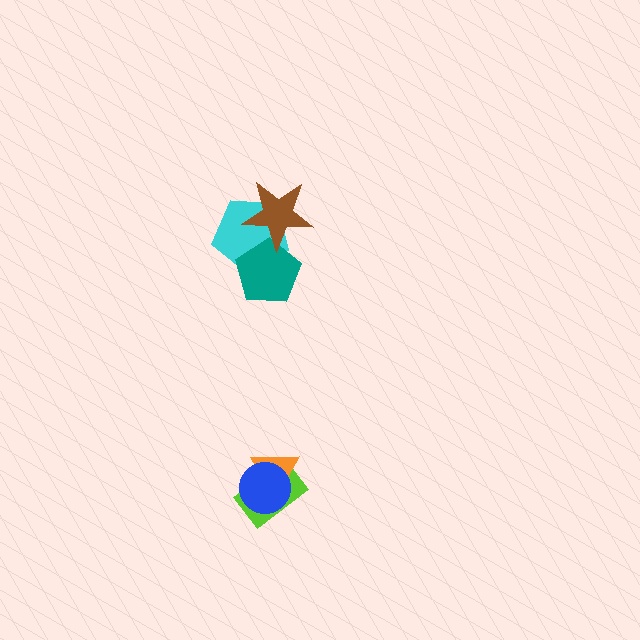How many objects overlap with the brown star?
2 objects overlap with the brown star.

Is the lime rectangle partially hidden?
Yes, it is partially covered by another shape.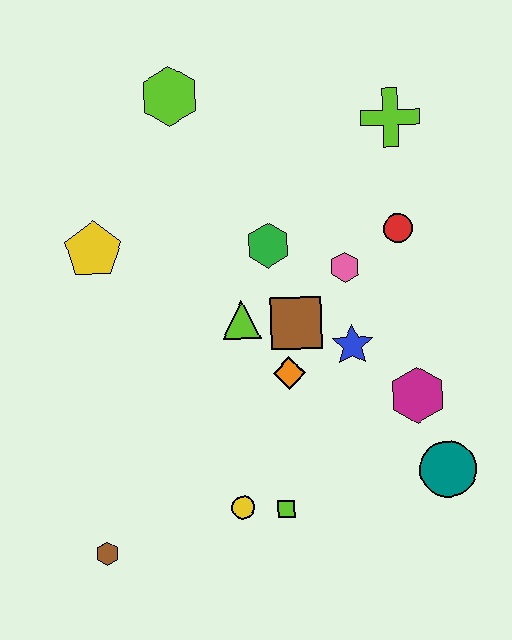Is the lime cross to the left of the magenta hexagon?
Yes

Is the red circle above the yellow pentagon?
Yes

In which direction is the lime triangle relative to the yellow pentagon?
The lime triangle is to the right of the yellow pentagon.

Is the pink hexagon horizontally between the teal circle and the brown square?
Yes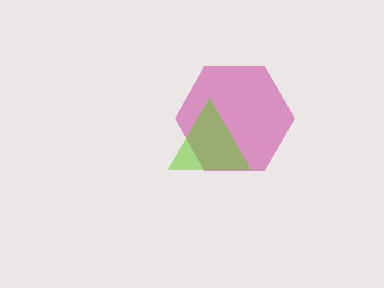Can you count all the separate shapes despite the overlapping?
Yes, there are 2 separate shapes.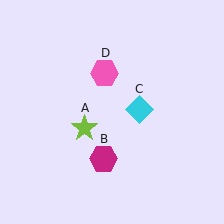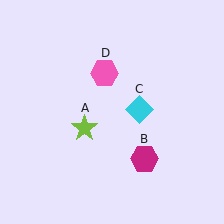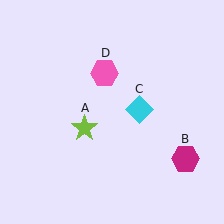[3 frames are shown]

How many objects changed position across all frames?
1 object changed position: magenta hexagon (object B).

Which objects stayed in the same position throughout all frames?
Lime star (object A) and cyan diamond (object C) and pink hexagon (object D) remained stationary.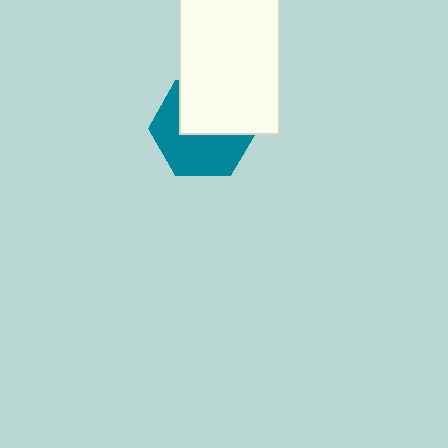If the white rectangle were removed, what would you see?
You would see the complete teal hexagon.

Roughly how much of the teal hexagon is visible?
About half of it is visible (roughly 53%).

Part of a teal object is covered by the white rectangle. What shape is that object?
It is a hexagon.